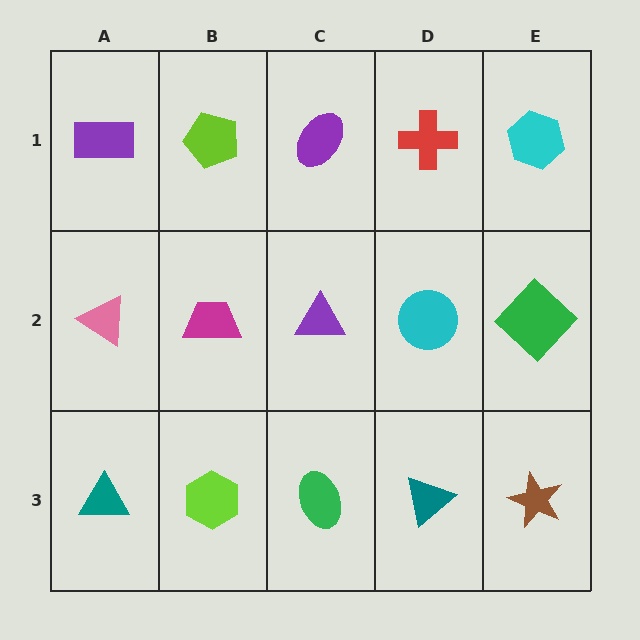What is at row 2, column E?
A green diamond.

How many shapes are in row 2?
5 shapes.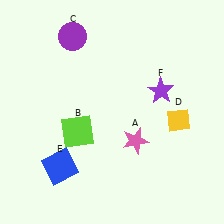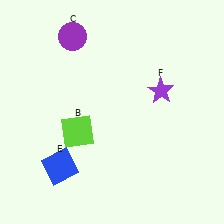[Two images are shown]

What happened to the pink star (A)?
The pink star (A) was removed in Image 2. It was in the bottom-right area of Image 1.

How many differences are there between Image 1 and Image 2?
There are 2 differences between the two images.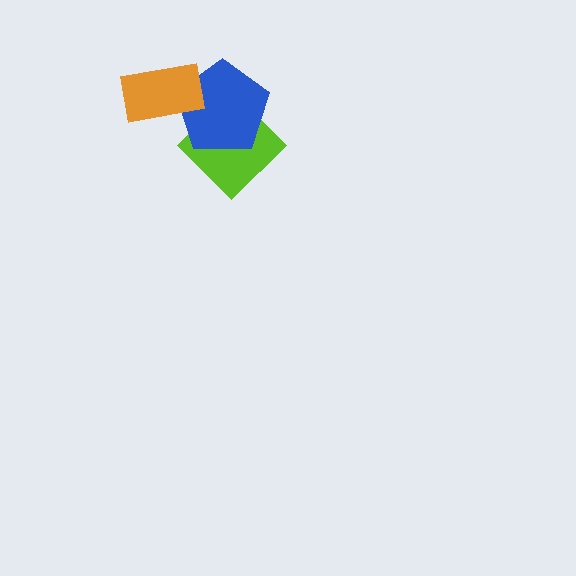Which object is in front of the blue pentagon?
The orange rectangle is in front of the blue pentagon.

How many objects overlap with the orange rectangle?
1 object overlaps with the orange rectangle.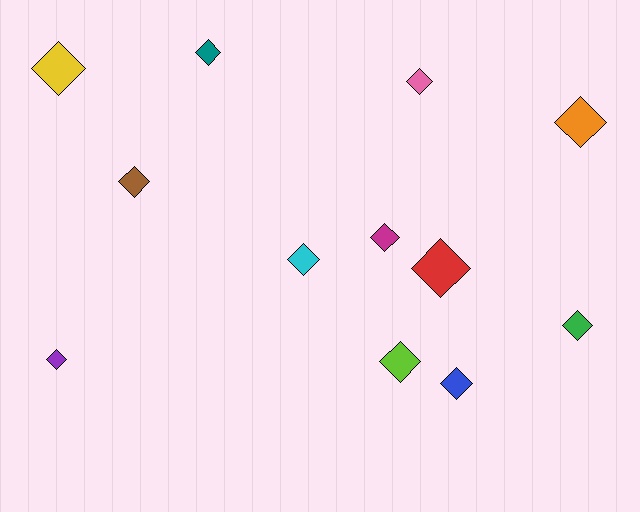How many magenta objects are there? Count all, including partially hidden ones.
There is 1 magenta object.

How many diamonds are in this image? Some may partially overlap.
There are 12 diamonds.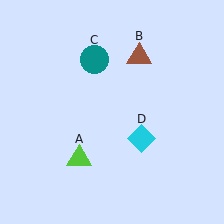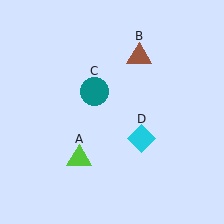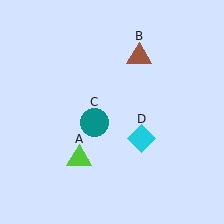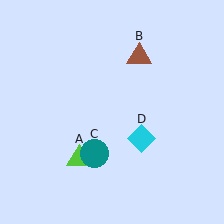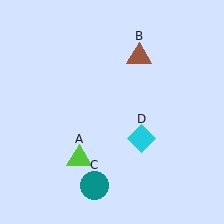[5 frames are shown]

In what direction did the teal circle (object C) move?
The teal circle (object C) moved down.